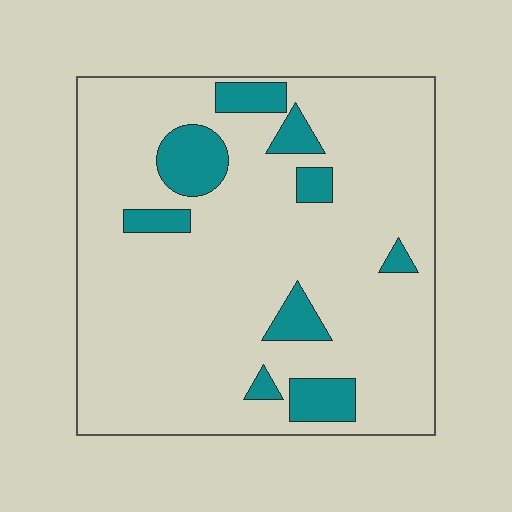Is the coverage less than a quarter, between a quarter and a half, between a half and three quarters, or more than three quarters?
Less than a quarter.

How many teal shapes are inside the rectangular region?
9.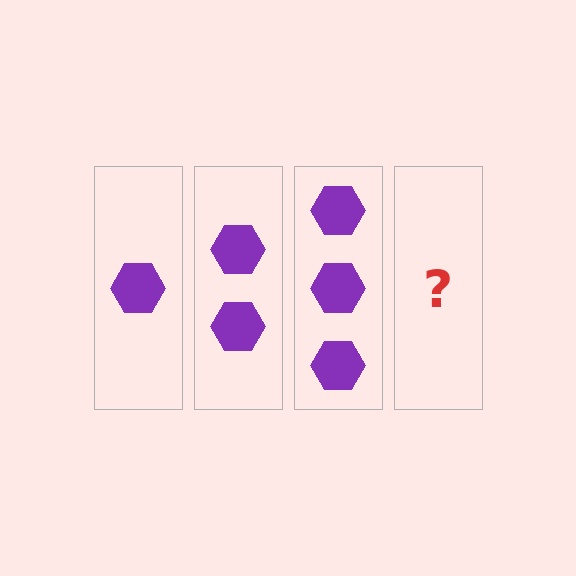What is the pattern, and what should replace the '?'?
The pattern is that each step adds one more hexagon. The '?' should be 4 hexagons.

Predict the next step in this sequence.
The next step is 4 hexagons.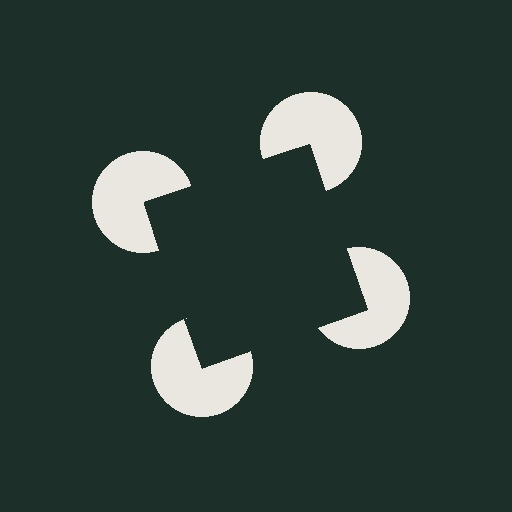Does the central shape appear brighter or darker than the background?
It typically appears slightly darker than the background, even though no actual brightness change is drawn.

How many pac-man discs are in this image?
There are 4 — one at each vertex of the illusory square.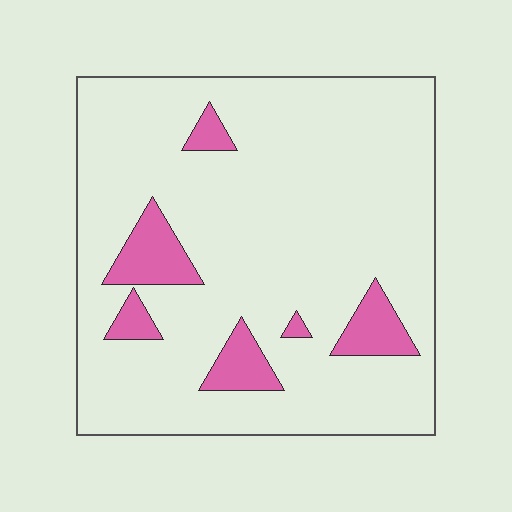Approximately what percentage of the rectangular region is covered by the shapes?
Approximately 10%.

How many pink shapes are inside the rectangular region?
6.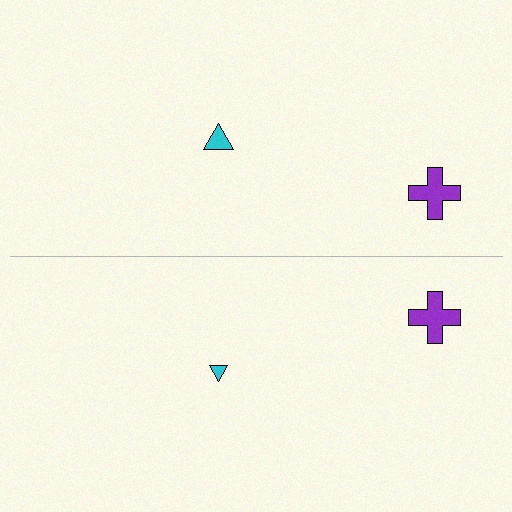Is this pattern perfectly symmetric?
No, the pattern is not perfectly symmetric. The cyan triangle on the bottom side has a different size than its mirror counterpart.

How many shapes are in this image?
There are 4 shapes in this image.